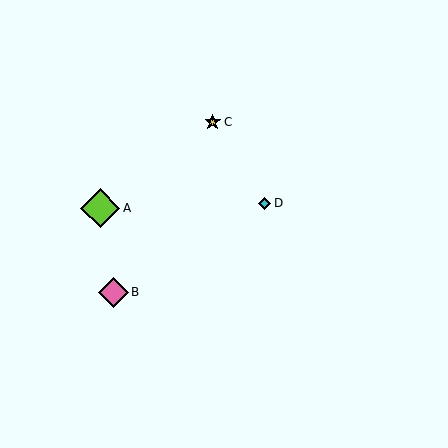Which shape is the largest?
The lime diamond (labeled A) is the largest.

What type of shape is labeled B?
Shape B is a pink diamond.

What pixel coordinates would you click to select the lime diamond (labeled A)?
Click at (100, 208) to select the lime diamond A.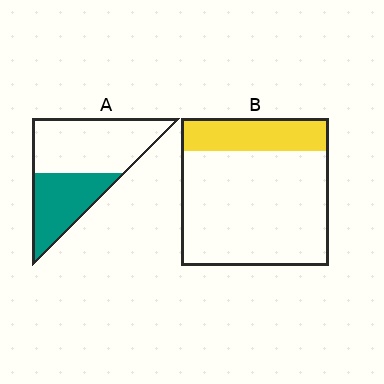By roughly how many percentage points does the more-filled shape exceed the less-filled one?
By roughly 15 percentage points (A over B).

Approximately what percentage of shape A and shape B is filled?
A is approximately 40% and B is approximately 20%.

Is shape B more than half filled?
No.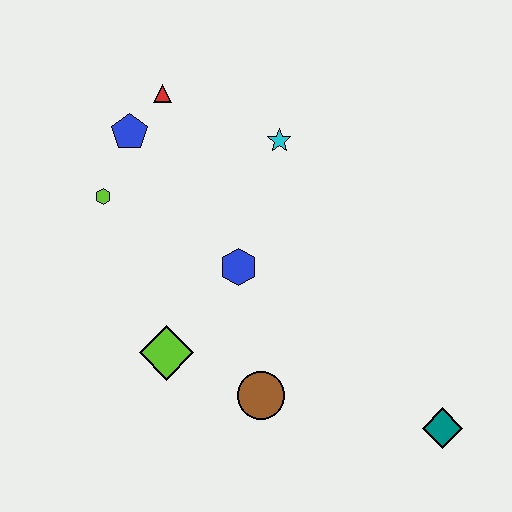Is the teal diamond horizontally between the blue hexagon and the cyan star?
No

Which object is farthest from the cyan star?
The teal diamond is farthest from the cyan star.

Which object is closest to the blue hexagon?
The lime diamond is closest to the blue hexagon.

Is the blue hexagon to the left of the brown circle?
Yes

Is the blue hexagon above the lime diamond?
Yes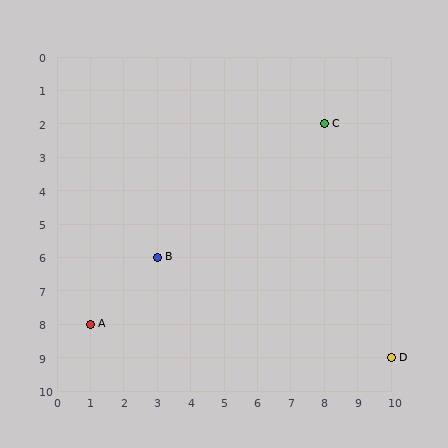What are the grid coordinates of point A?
Point A is at grid coordinates (1, 8).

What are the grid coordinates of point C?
Point C is at grid coordinates (8, 2).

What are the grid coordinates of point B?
Point B is at grid coordinates (3, 6).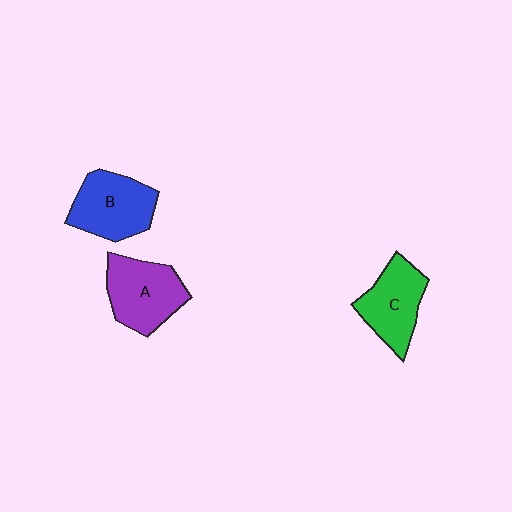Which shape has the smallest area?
Shape C (green).